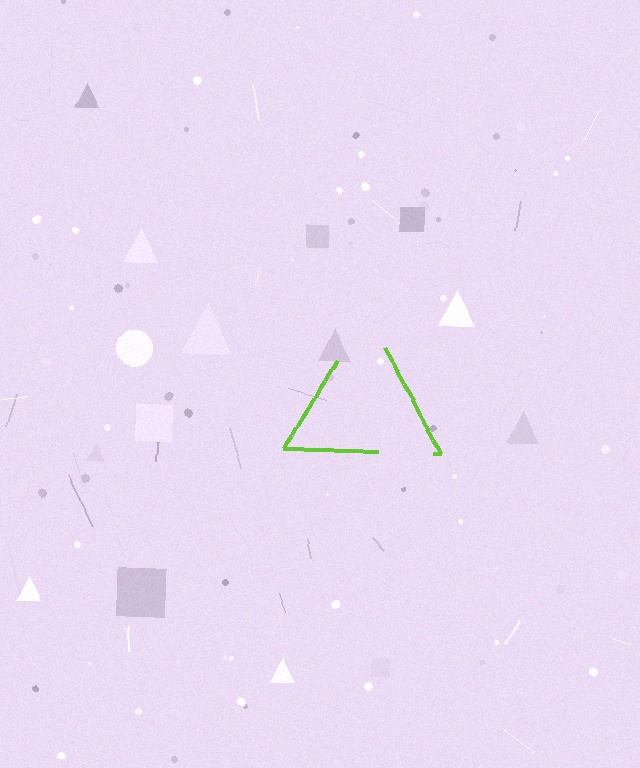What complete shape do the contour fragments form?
The contour fragments form a triangle.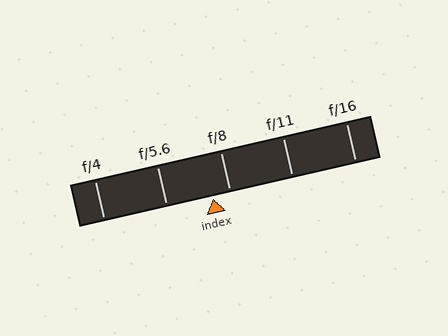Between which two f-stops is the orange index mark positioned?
The index mark is between f/5.6 and f/8.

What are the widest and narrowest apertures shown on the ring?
The widest aperture shown is f/4 and the narrowest is f/16.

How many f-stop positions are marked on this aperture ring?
There are 5 f-stop positions marked.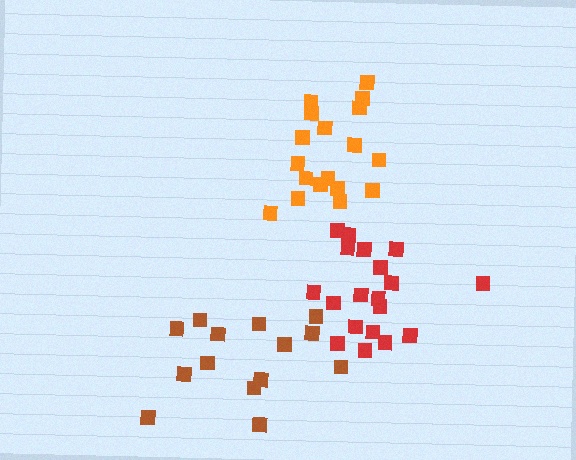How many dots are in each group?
Group 1: 19 dots, Group 2: 18 dots, Group 3: 14 dots (51 total).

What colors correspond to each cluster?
The clusters are colored: red, orange, brown.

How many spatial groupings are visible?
There are 3 spatial groupings.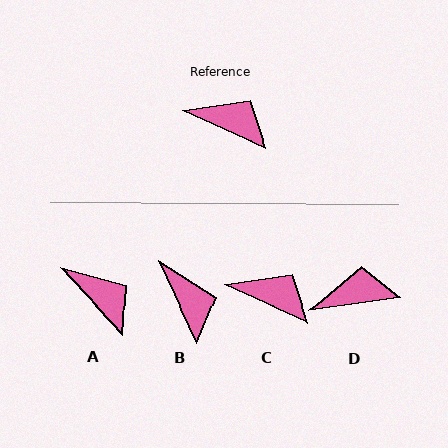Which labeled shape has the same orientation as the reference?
C.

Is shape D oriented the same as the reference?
No, it is off by about 32 degrees.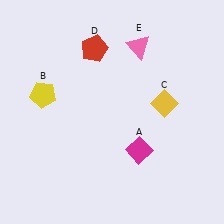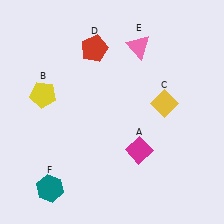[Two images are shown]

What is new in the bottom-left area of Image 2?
A teal hexagon (F) was added in the bottom-left area of Image 2.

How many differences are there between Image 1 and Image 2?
There is 1 difference between the two images.